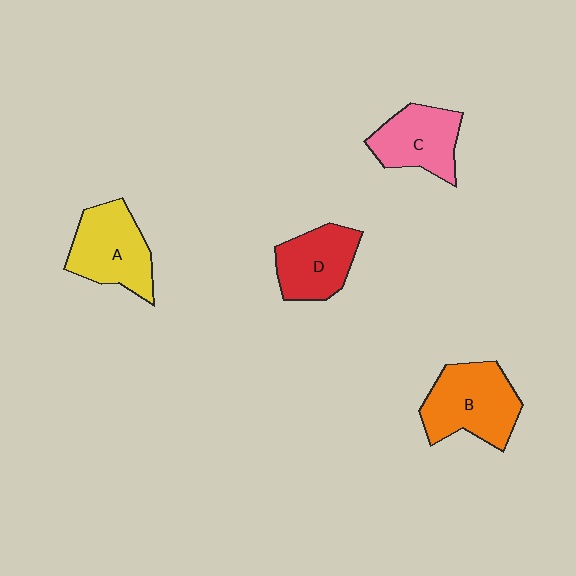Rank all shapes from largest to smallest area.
From largest to smallest: B (orange), A (yellow), C (pink), D (red).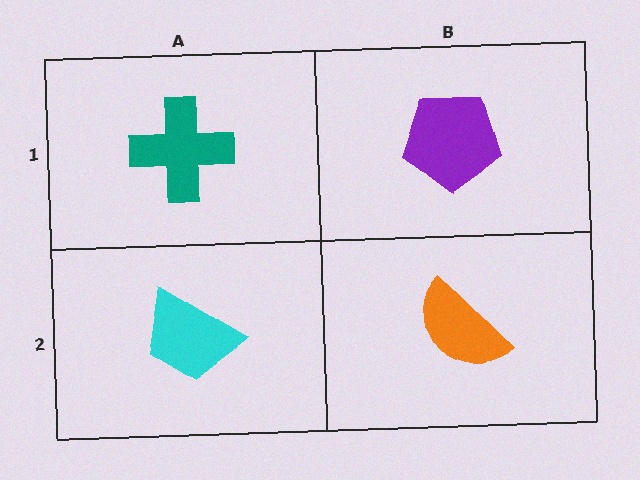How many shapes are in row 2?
2 shapes.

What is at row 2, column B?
An orange semicircle.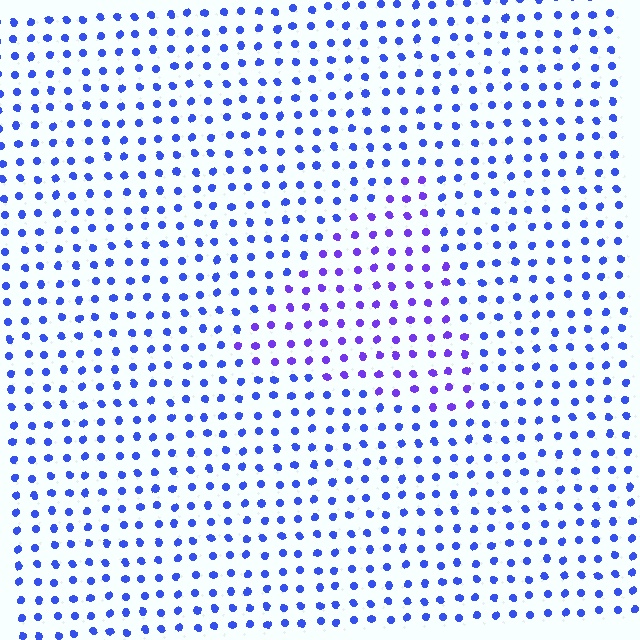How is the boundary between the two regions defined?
The boundary is defined purely by a slight shift in hue (about 30 degrees). Spacing, size, and orientation are identical on both sides.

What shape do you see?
I see a triangle.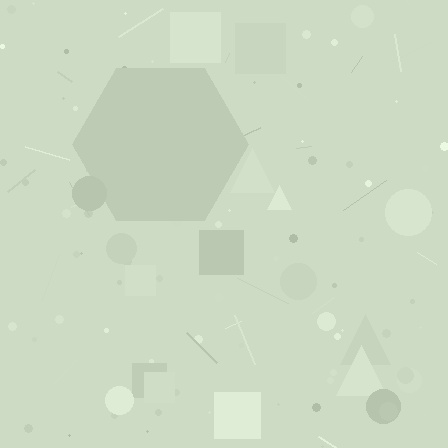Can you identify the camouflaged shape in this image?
The camouflaged shape is a hexagon.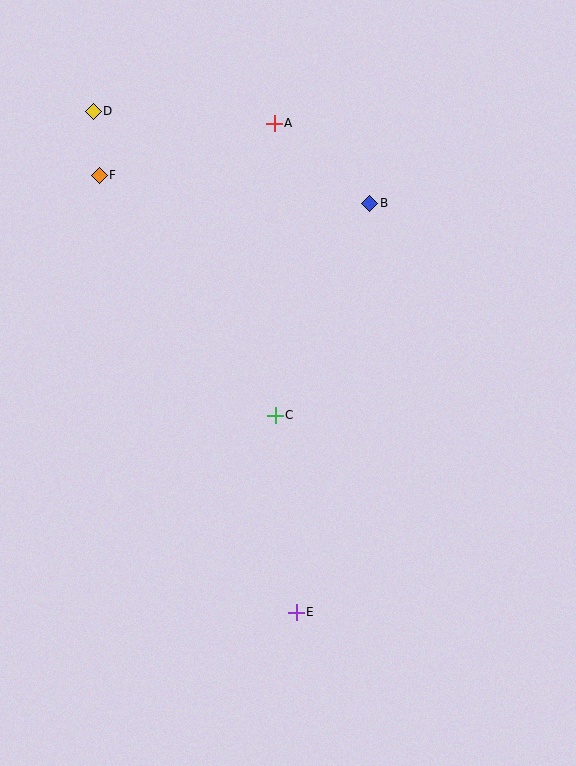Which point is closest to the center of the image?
Point C at (275, 415) is closest to the center.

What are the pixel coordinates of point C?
Point C is at (275, 415).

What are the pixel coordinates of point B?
Point B is at (370, 203).